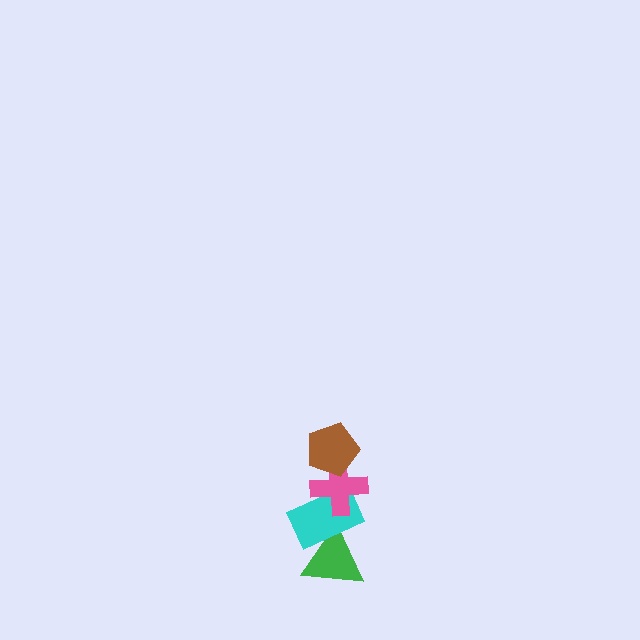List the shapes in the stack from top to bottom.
From top to bottom: the brown pentagon, the pink cross, the cyan rectangle, the green triangle.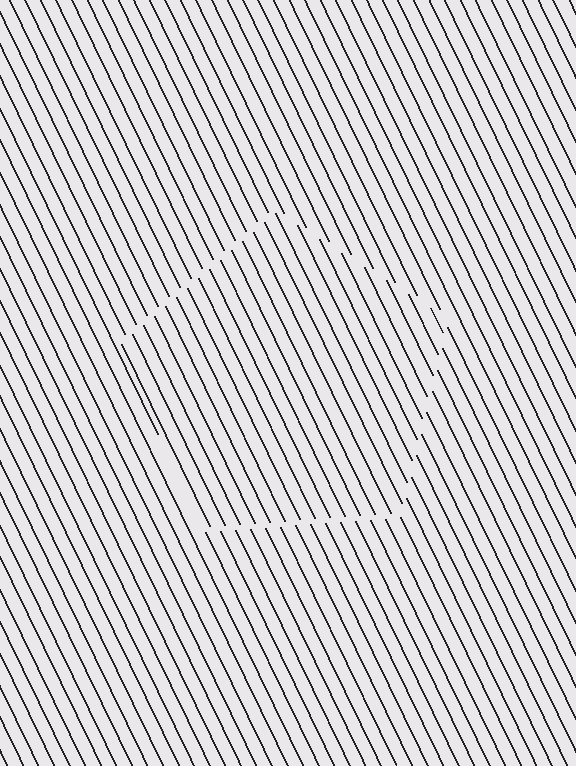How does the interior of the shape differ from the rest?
The interior of the shape contains the same grating, shifted by half a period — the contour is defined by the phase discontinuity where line-ends from the inner and outer gratings abut.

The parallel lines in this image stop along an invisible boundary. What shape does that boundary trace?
An illusory pentagon. The interior of the shape contains the same grating, shifted by half a period — the contour is defined by the phase discontinuity where line-ends from the inner and outer gratings abut.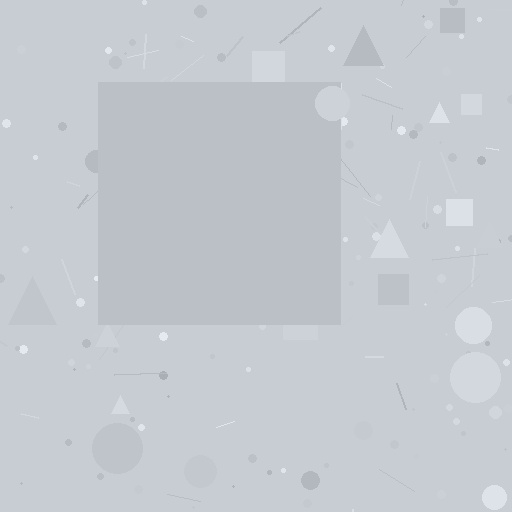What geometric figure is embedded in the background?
A square is embedded in the background.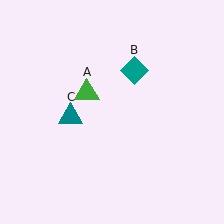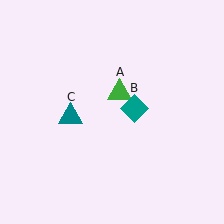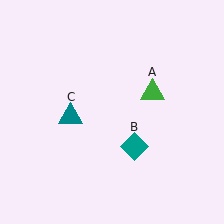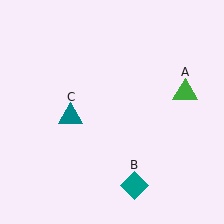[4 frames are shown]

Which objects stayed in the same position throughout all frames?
Teal triangle (object C) remained stationary.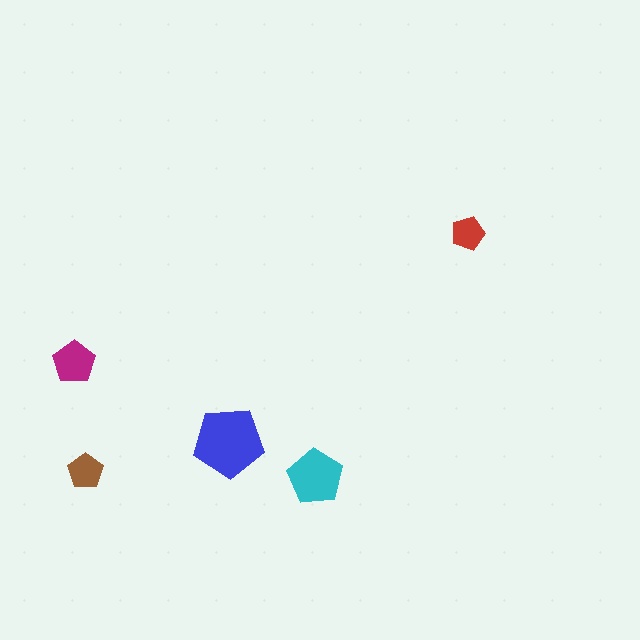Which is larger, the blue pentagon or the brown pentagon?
The blue one.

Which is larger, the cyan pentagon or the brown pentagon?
The cyan one.